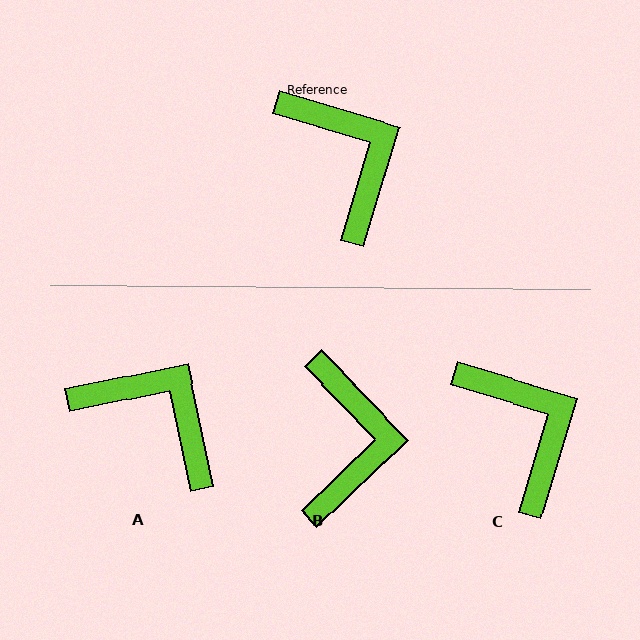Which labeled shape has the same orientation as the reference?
C.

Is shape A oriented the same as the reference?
No, it is off by about 28 degrees.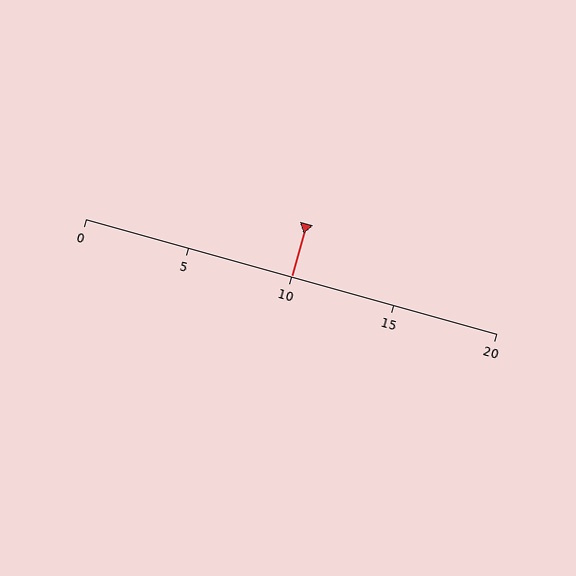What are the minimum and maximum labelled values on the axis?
The axis runs from 0 to 20.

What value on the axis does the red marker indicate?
The marker indicates approximately 10.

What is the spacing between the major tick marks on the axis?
The major ticks are spaced 5 apart.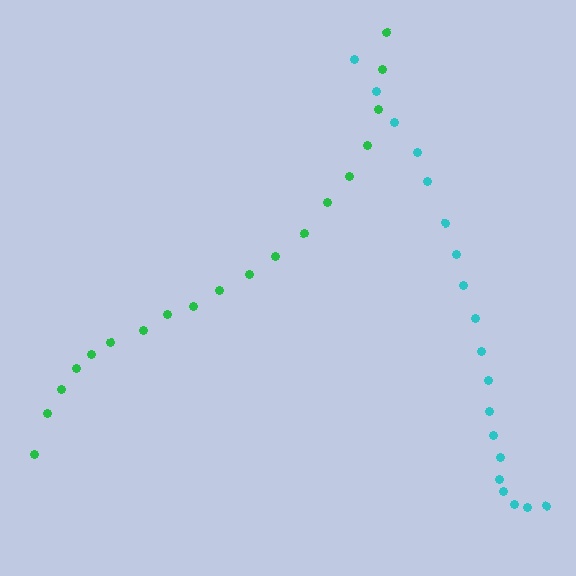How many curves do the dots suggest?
There are 2 distinct paths.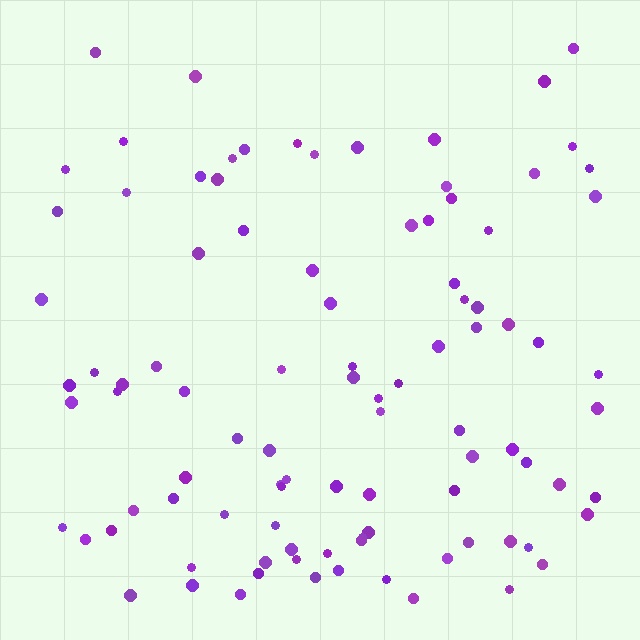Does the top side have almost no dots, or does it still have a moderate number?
Still a moderate number, just noticeably fewer than the bottom.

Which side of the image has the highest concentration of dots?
The bottom.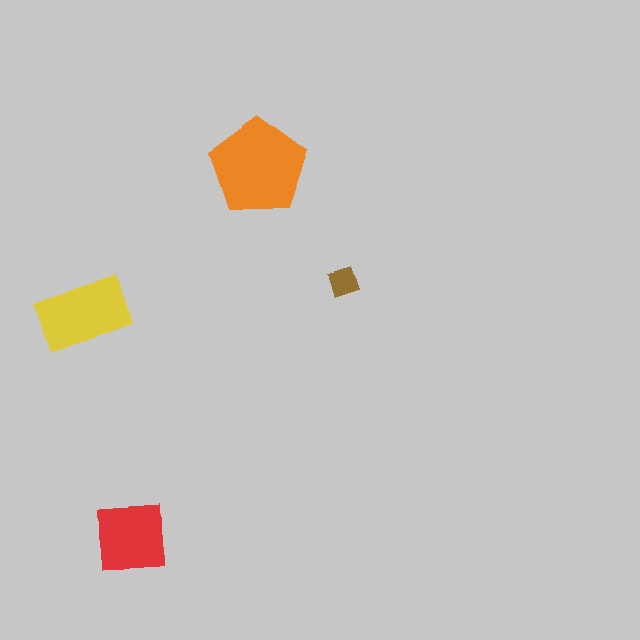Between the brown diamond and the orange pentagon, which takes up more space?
The orange pentagon.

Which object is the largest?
The orange pentagon.